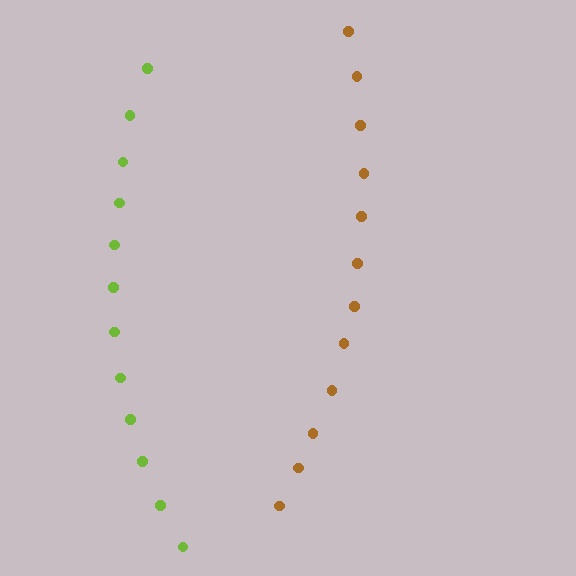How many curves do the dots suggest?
There are 2 distinct paths.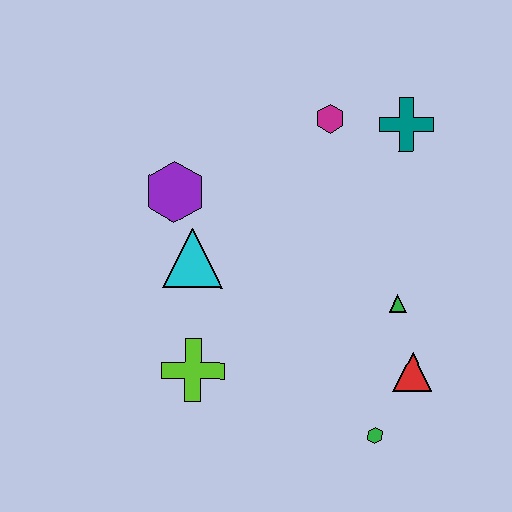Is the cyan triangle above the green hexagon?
Yes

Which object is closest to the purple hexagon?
The cyan triangle is closest to the purple hexagon.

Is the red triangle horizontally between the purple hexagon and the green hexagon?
No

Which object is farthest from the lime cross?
The teal cross is farthest from the lime cross.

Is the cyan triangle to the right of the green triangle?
No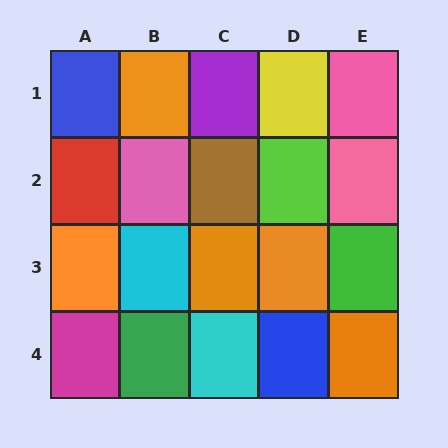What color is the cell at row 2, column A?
Red.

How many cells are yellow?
1 cell is yellow.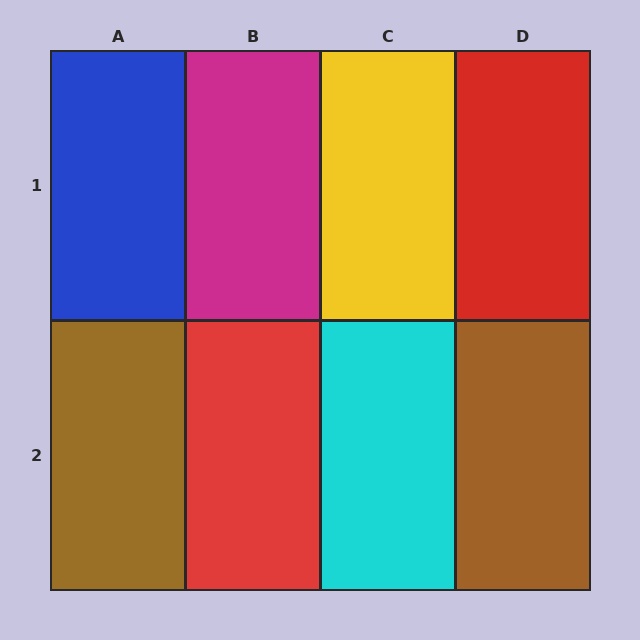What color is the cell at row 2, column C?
Cyan.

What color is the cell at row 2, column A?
Brown.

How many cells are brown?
2 cells are brown.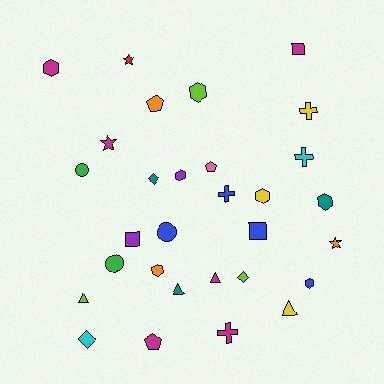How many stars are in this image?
There are 3 stars.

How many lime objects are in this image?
There are 3 lime objects.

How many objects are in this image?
There are 30 objects.